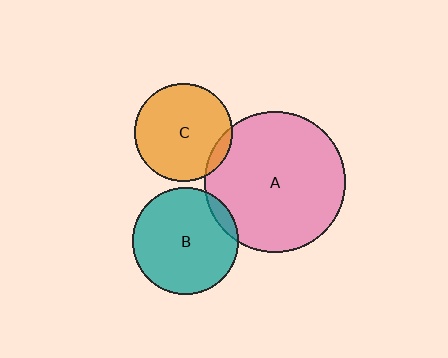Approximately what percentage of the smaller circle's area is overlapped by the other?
Approximately 10%.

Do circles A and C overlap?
Yes.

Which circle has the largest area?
Circle A (pink).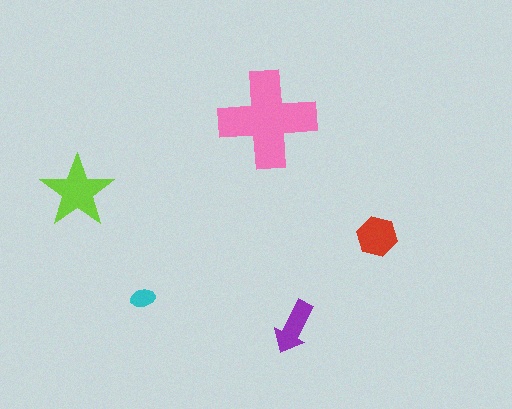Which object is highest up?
The pink cross is topmost.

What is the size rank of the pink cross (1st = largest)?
1st.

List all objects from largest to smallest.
The pink cross, the lime star, the red hexagon, the purple arrow, the cyan ellipse.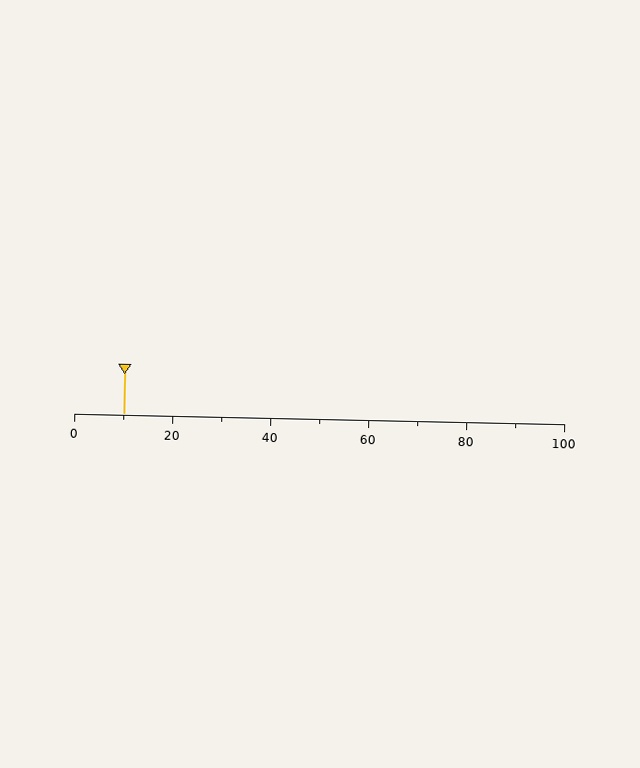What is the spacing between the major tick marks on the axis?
The major ticks are spaced 20 apart.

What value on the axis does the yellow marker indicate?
The marker indicates approximately 10.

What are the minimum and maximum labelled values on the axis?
The axis runs from 0 to 100.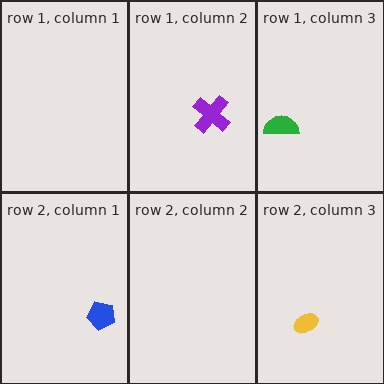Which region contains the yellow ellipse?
The row 2, column 3 region.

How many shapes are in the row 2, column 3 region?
1.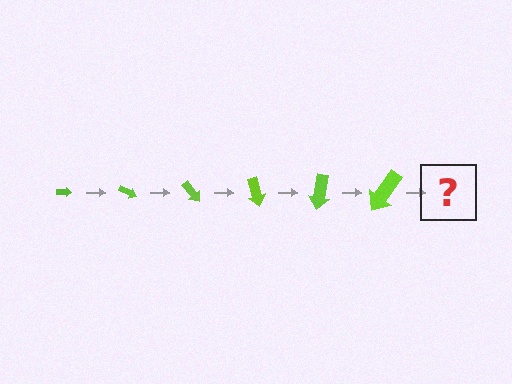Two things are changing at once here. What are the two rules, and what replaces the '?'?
The two rules are that the arrow grows larger each step and it rotates 25 degrees each step. The '?' should be an arrow, larger than the previous one and rotated 150 degrees from the start.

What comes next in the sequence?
The next element should be an arrow, larger than the previous one and rotated 150 degrees from the start.